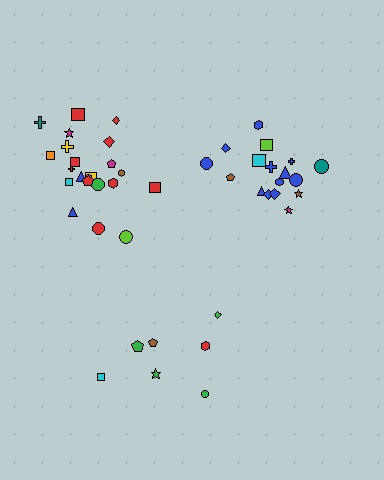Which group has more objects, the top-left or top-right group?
The top-left group.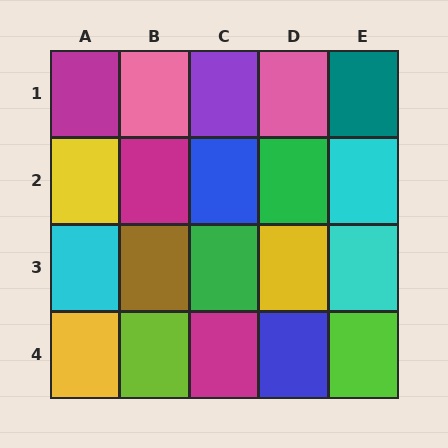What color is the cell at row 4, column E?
Lime.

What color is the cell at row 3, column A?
Cyan.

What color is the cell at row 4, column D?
Blue.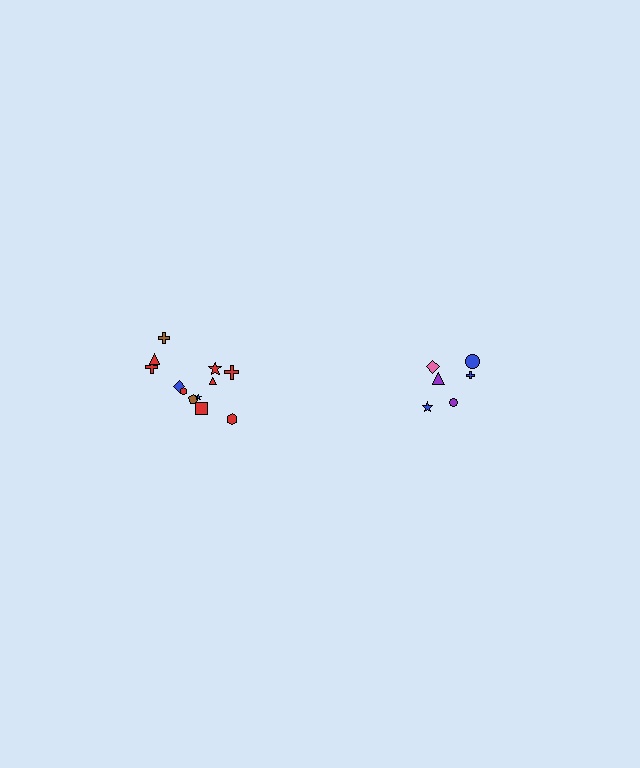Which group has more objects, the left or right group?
The left group.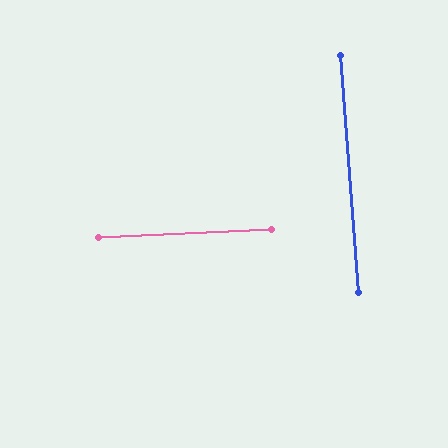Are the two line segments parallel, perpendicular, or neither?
Perpendicular — they meet at approximately 88°.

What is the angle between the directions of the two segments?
Approximately 88 degrees.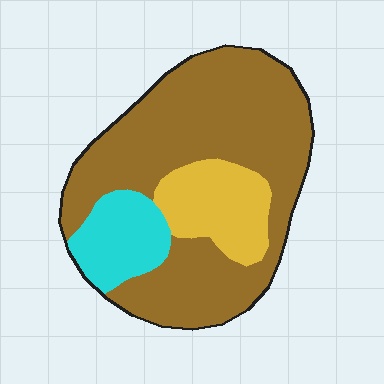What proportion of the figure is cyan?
Cyan covers 14% of the figure.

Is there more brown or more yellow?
Brown.